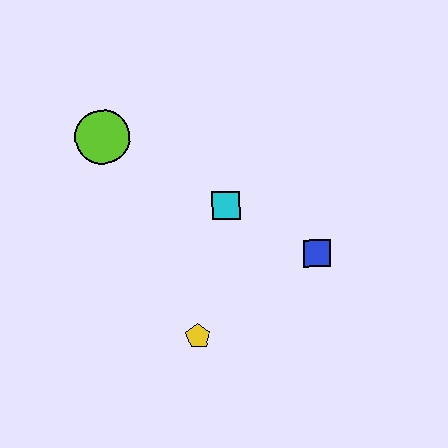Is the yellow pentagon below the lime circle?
Yes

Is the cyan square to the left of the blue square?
Yes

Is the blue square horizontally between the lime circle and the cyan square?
No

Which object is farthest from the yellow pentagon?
The lime circle is farthest from the yellow pentagon.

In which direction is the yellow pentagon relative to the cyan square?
The yellow pentagon is below the cyan square.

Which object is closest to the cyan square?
The blue square is closest to the cyan square.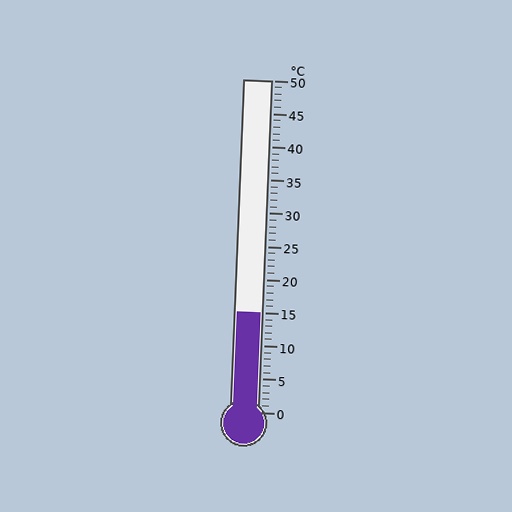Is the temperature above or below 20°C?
The temperature is below 20°C.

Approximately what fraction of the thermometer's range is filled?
The thermometer is filled to approximately 30% of its range.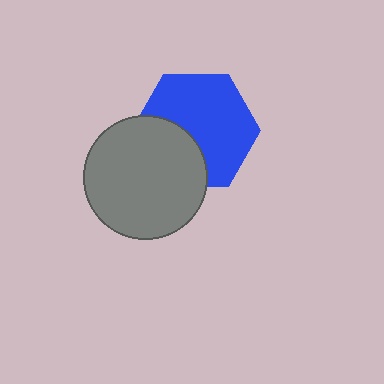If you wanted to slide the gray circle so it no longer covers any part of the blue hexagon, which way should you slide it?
Slide it toward the lower-left — that is the most direct way to separate the two shapes.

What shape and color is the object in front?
The object in front is a gray circle.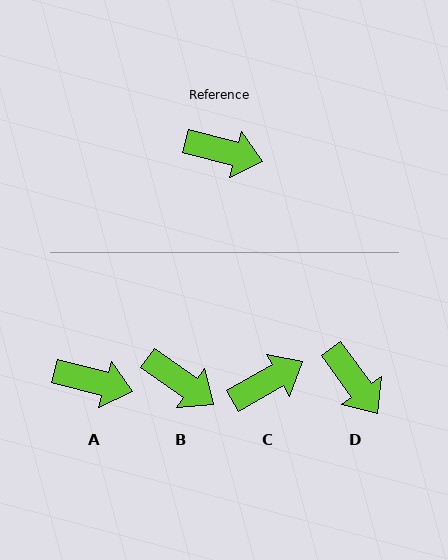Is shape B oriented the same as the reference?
No, it is off by about 20 degrees.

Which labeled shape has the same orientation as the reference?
A.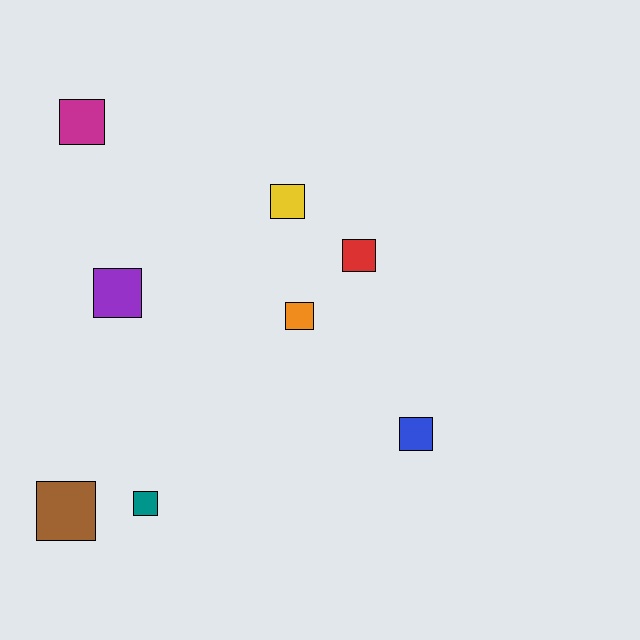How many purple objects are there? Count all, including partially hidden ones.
There is 1 purple object.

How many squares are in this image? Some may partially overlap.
There are 8 squares.